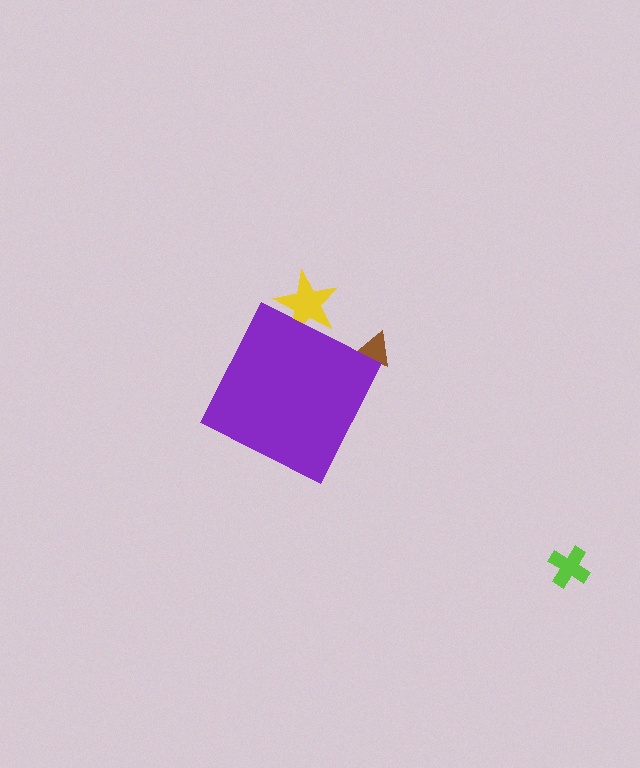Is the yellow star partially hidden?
Yes, the yellow star is partially hidden behind the purple diamond.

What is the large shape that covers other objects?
A purple diamond.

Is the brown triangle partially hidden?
Yes, the brown triangle is partially hidden behind the purple diamond.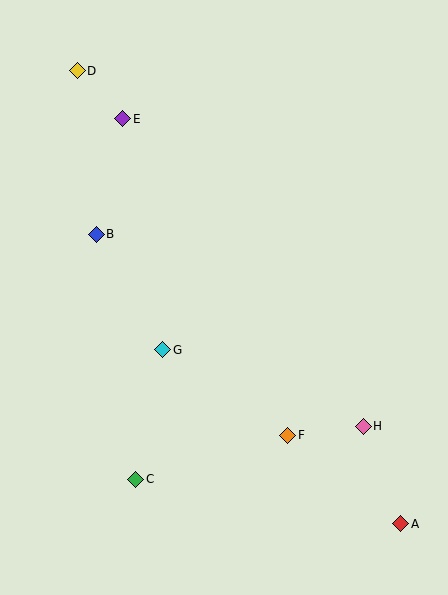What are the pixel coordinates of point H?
Point H is at (363, 426).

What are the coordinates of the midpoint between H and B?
The midpoint between H and B is at (230, 330).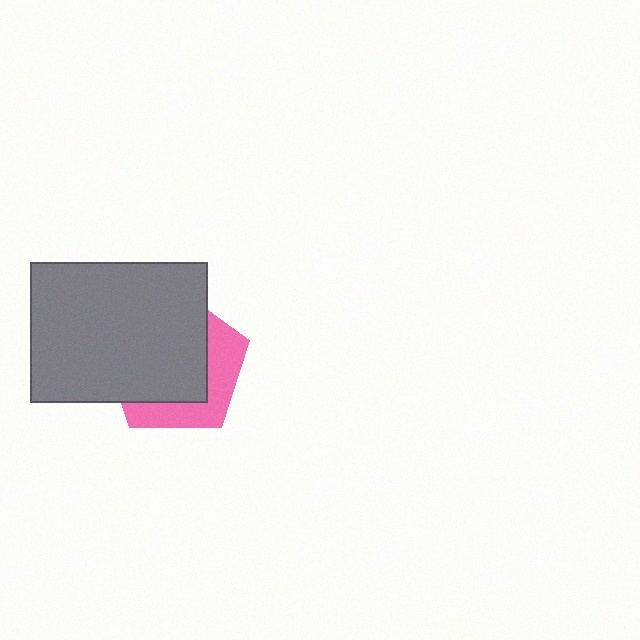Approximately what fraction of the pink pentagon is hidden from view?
Roughly 65% of the pink pentagon is hidden behind the gray rectangle.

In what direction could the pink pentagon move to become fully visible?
The pink pentagon could move toward the lower-right. That would shift it out from behind the gray rectangle entirely.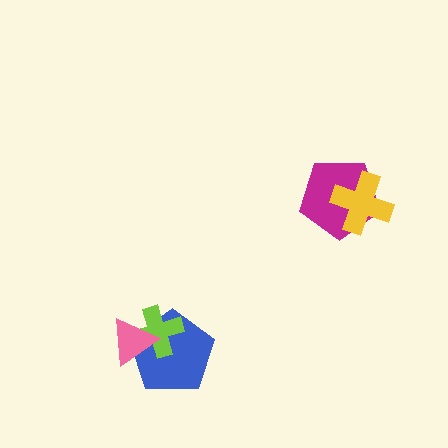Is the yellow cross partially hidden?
No, no other shape covers it.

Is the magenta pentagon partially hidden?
Yes, it is partially covered by another shape.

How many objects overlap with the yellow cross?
1 object overlaps with the yellow cross.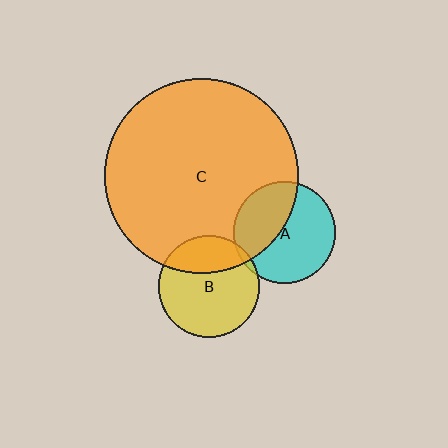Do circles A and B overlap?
Yes.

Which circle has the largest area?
Circle C (orange).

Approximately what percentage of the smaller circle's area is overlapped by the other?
Approximately 5%.